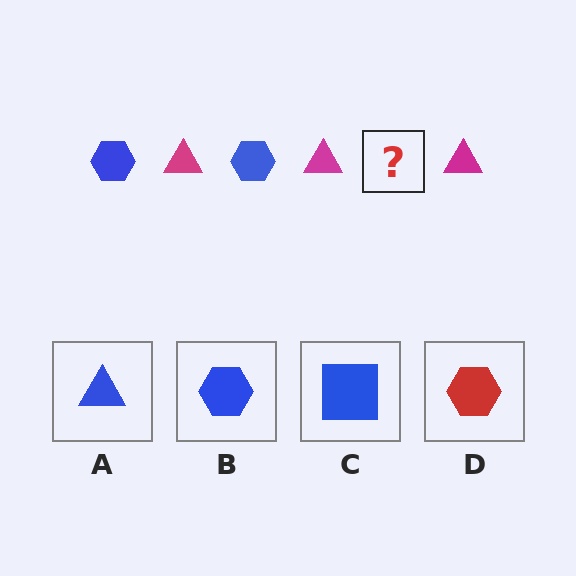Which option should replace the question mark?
Option B.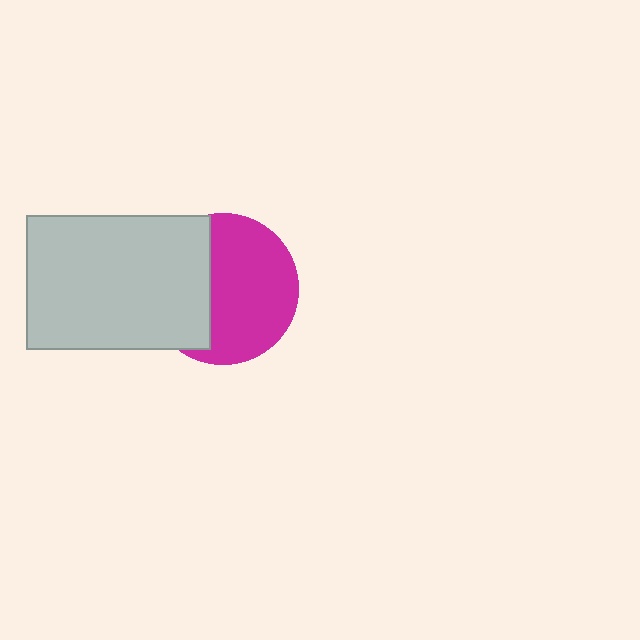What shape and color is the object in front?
The object in front is a light gray rectangle.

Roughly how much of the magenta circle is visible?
About half of it is visible (roughly 61%).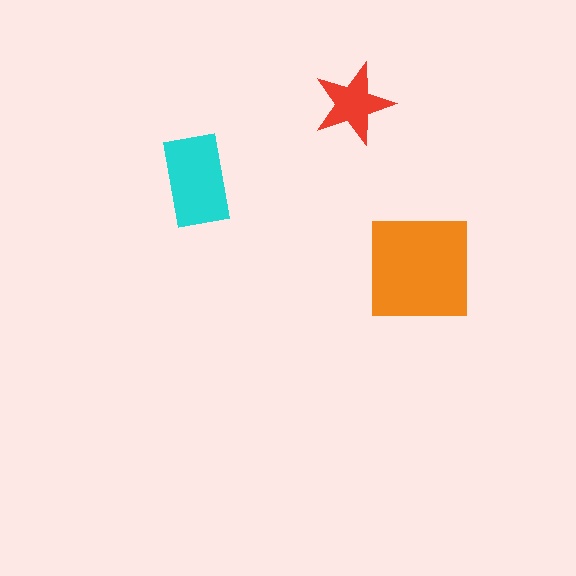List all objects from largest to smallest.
The orange square, the cyan rectangle, the red star.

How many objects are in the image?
There are 3 objects in the image.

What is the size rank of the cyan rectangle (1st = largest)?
2nd.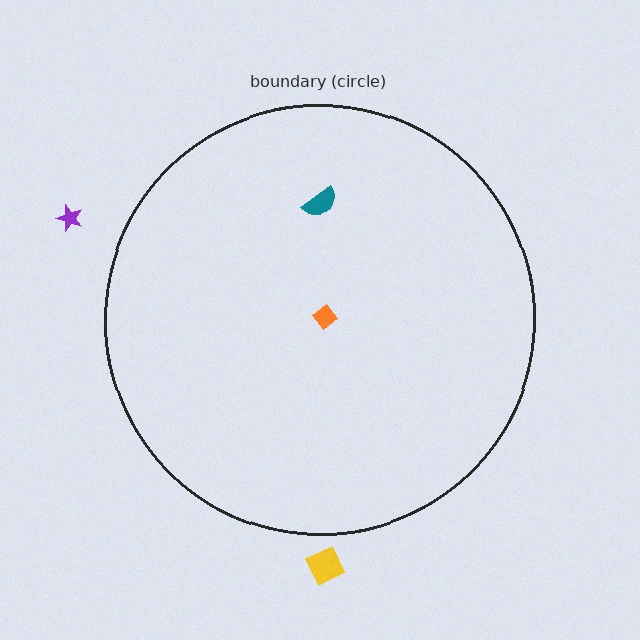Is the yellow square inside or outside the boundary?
Outside.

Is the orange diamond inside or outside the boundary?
Inside.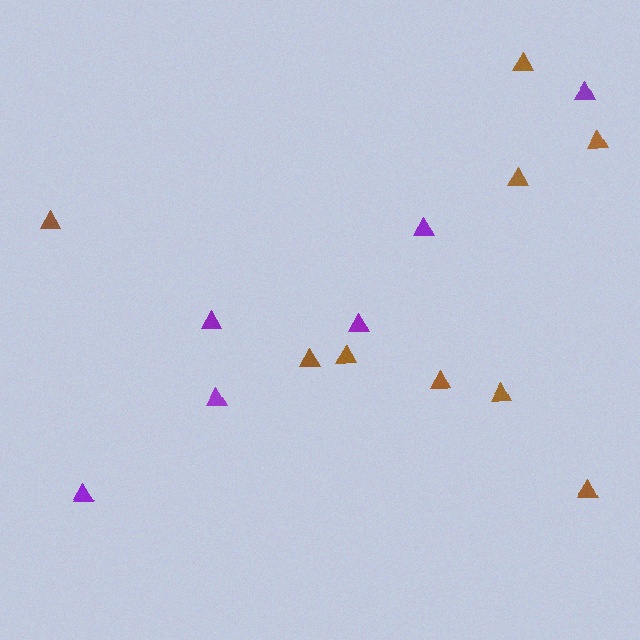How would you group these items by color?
There are 2 groups: one group of purple triangles (6) and one group of brown triangles (9).